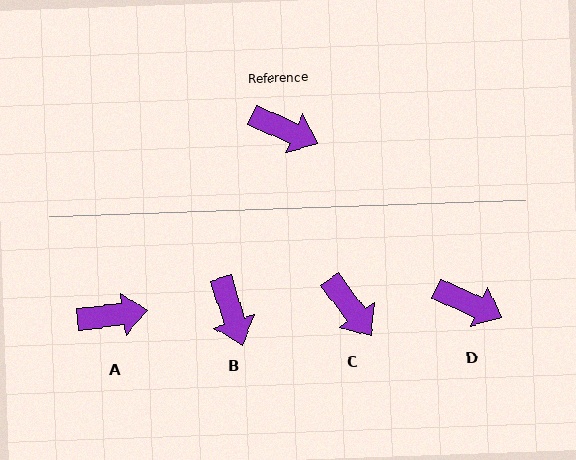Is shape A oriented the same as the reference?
No, it is off by about 30 degrees.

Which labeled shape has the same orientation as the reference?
D.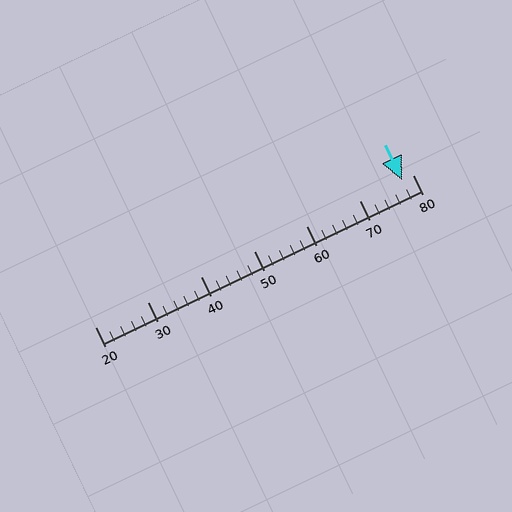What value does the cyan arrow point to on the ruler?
The cyan arrow points to approximately 78.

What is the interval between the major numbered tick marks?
The major tick marks are spaced 10 units apart.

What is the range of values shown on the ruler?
The ruler shows values from 20 to 80.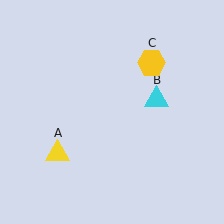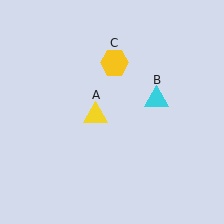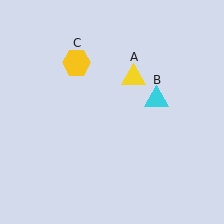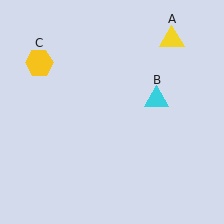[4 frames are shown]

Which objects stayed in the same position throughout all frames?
Cyan triangle (object B) remained stationary.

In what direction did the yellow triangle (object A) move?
The yellow triangle (object A) moved up and to the right.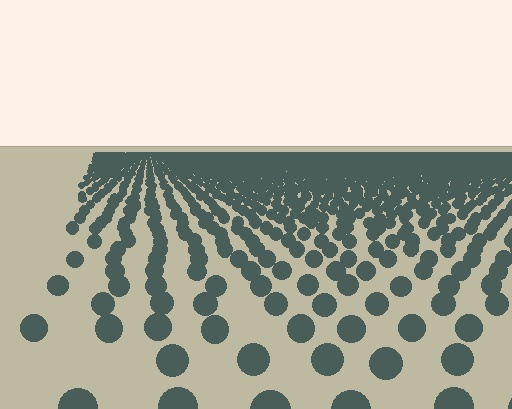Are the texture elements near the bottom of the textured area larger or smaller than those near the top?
Larger. Near the bottom, elements are closer to the viewer and appear at a bigger on-screen size.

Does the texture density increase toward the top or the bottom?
Density increases toward the top.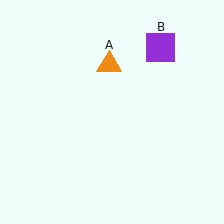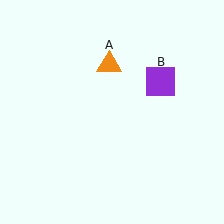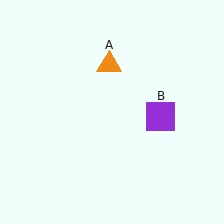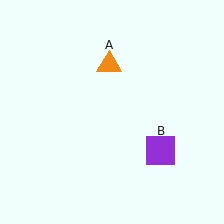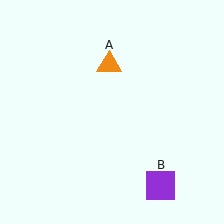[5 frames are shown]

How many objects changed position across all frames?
1 object changed position: purple square (object B).